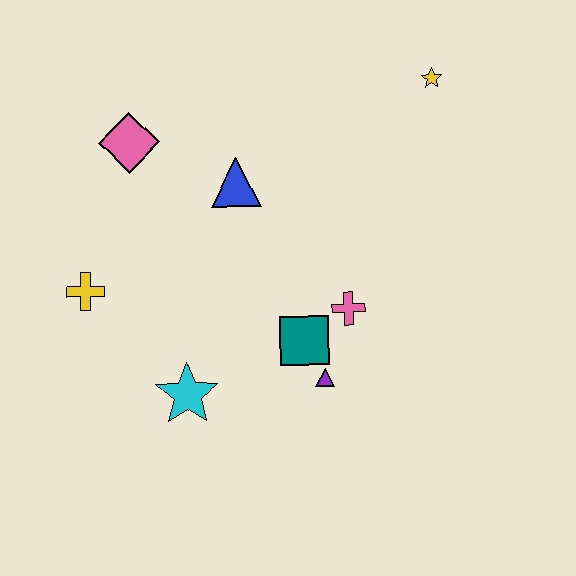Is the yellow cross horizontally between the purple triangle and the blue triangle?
No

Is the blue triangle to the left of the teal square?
Yes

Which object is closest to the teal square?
The purple triangle is closest to the teal square.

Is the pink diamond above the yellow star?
No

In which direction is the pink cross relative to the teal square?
The pink cross is to the right of the teal square.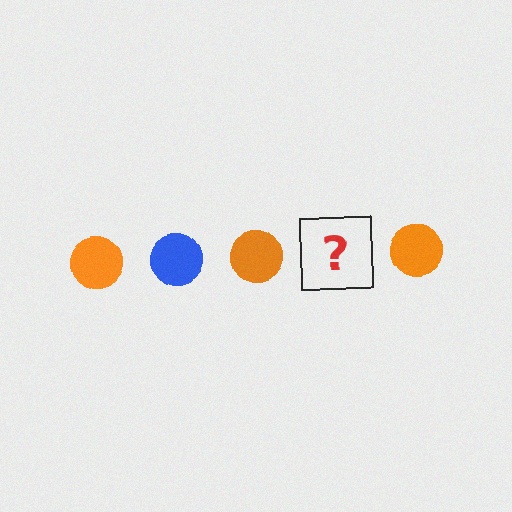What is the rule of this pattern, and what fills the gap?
The rule is that the pattern cycles through orange, blue circles. The gap should be filled with a blue circle.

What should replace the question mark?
The question mark should be replaced with a blue circle.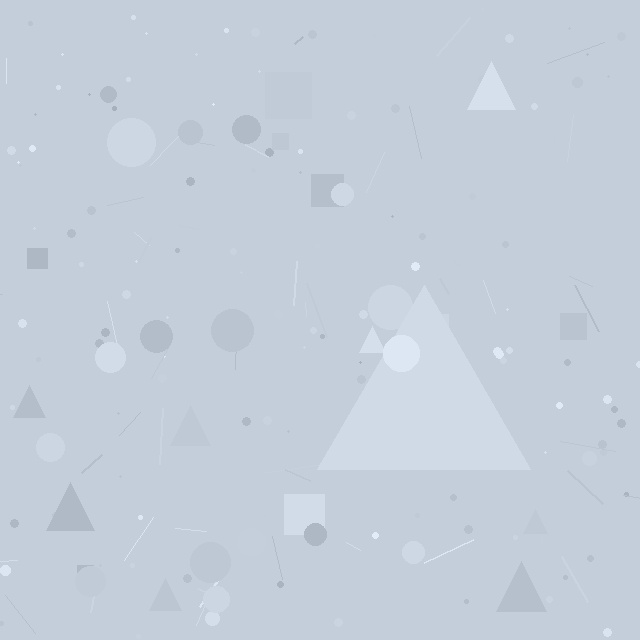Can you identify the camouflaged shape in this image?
The camouflaged shape is a triangle.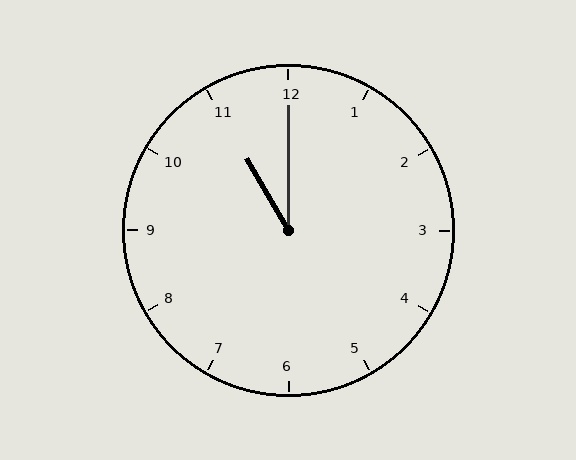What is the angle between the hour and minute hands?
Approximately 30 degrees.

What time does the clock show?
11:00.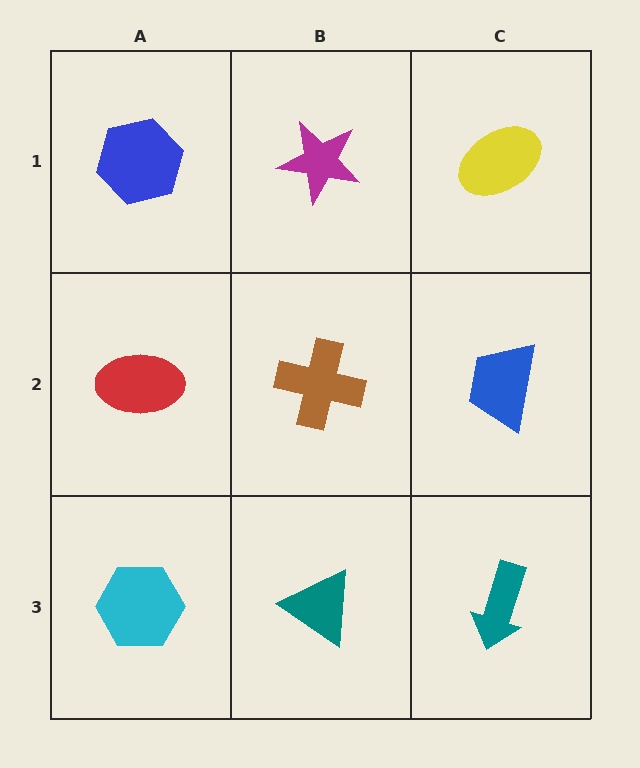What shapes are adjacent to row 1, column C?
A blue trapezoid (row 2, column C), a magenta star (row 1, column B).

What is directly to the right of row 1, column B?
A yellow ellipse.